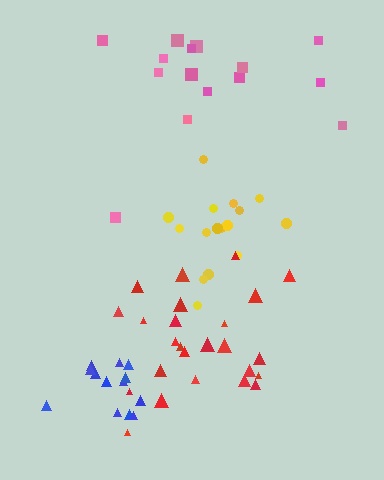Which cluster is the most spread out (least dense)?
Pink.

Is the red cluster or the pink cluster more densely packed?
Red.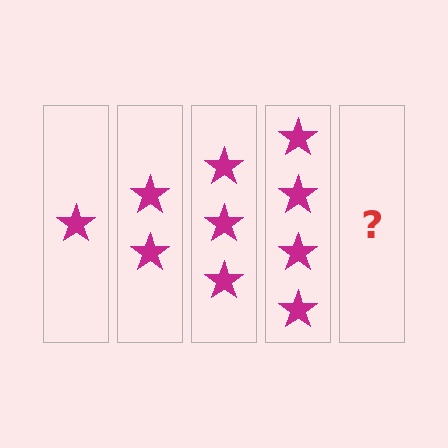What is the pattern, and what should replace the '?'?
The pattern is that each step adds one more star. The '?' should be 5 stars.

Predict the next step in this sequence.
The next step is 5 stars.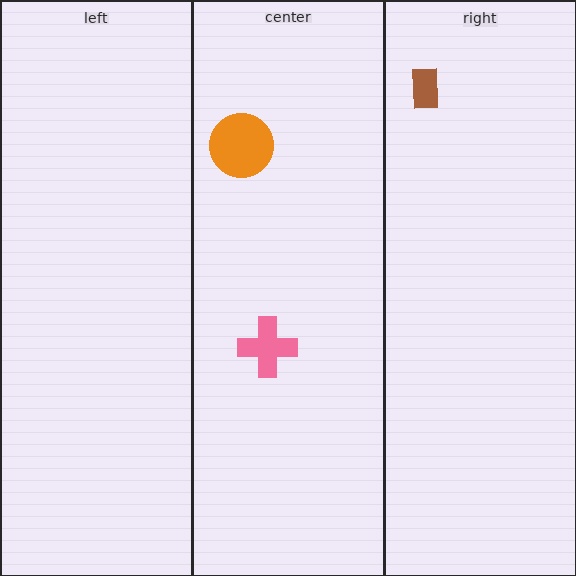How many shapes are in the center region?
2.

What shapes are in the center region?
The pink cross, the orange circle.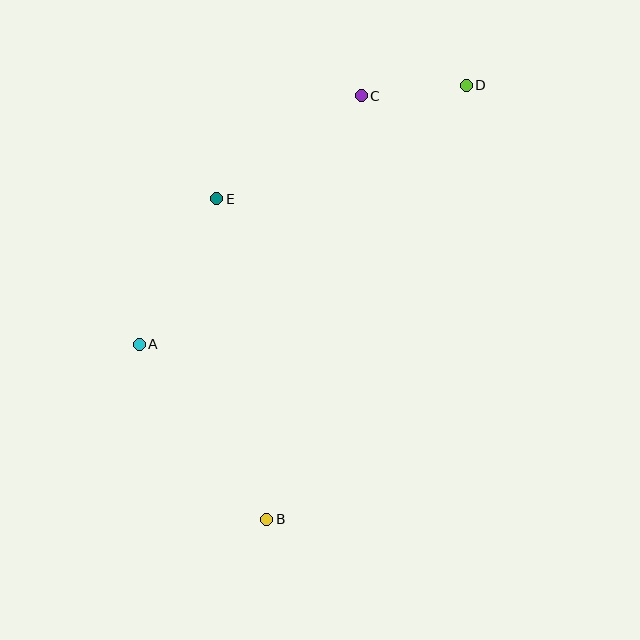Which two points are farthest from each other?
Points B and D are farthest from each other.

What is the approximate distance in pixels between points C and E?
The distance between C and E is approximately 178 pixels.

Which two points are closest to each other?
Points C and D are closest to each other.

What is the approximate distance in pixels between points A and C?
The distance between A and C is approximately 333 pixels.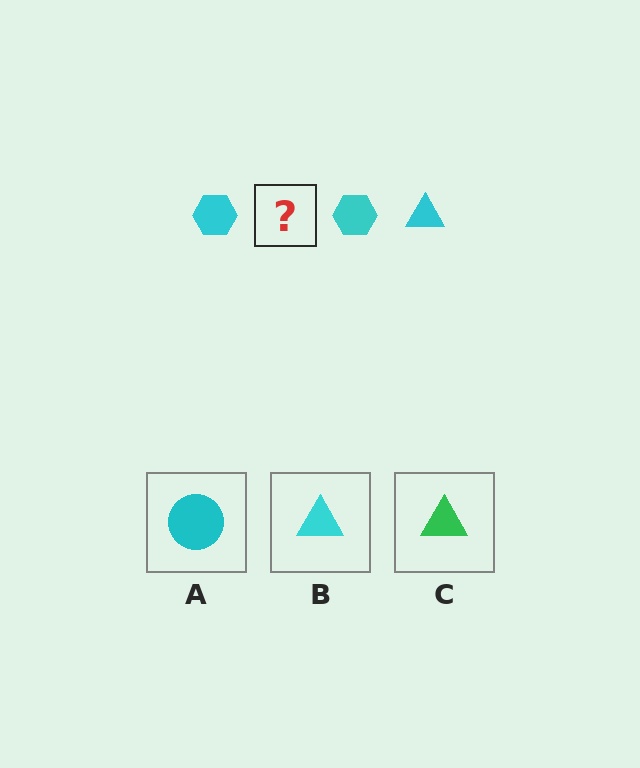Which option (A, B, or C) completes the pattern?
B.